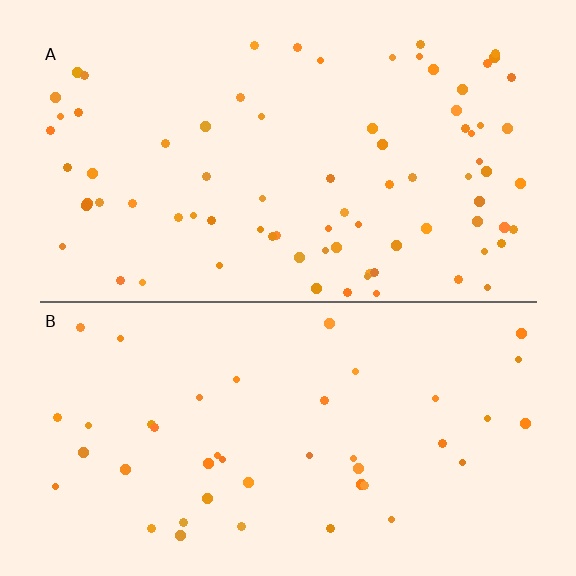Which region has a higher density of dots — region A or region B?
A (the top).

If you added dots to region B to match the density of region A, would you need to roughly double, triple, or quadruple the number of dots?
Approximately double.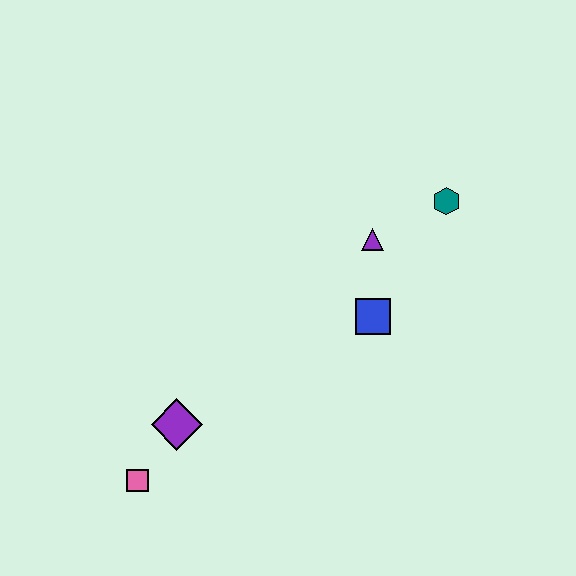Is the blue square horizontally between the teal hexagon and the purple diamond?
Yes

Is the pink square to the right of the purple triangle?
No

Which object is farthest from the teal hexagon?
The pink square is farthest from the teal hexagon.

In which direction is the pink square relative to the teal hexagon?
The pink square is to the left of the teal hexagon.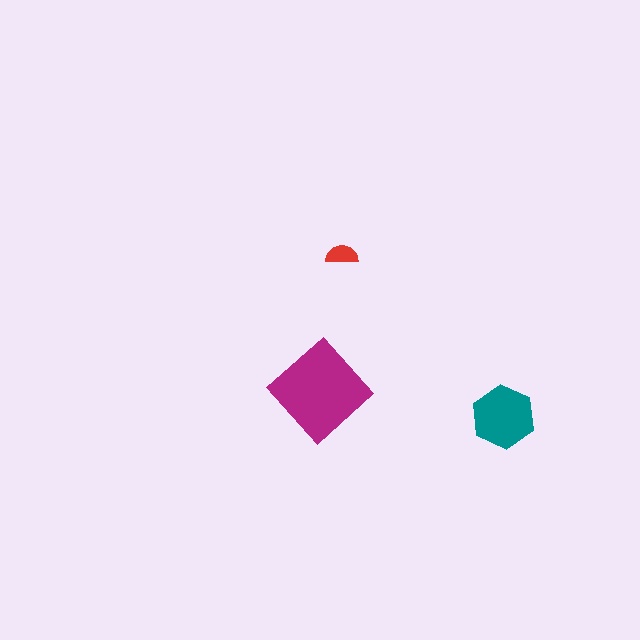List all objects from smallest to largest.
The red semicircle, the teal hexagon, the magenta diamond.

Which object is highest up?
The red semicircle is topmost.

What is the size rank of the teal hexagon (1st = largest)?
2nd.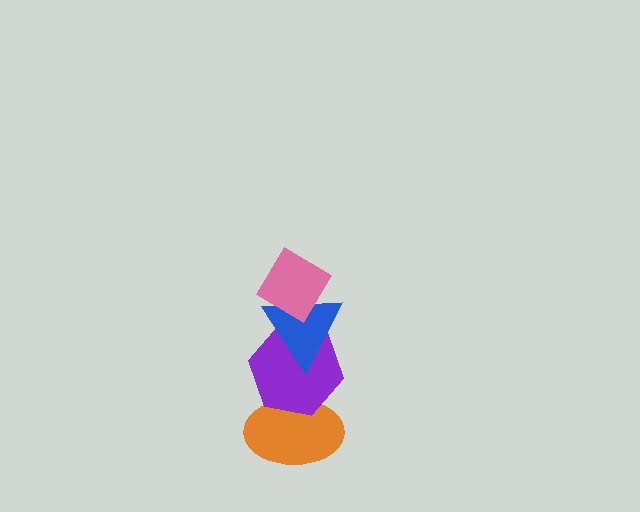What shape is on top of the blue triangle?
The pink diamond is on top of the blue triangle.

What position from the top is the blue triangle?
The blue triangle is 2nd from the top.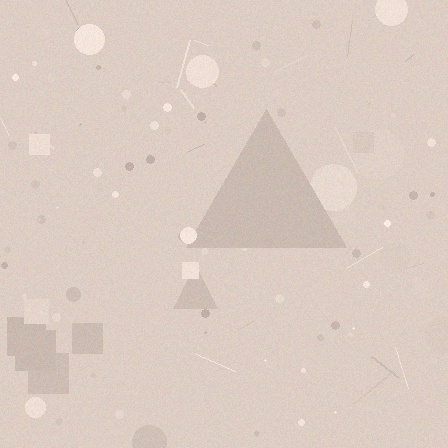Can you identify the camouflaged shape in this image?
The camouflaged shape is a triangle.